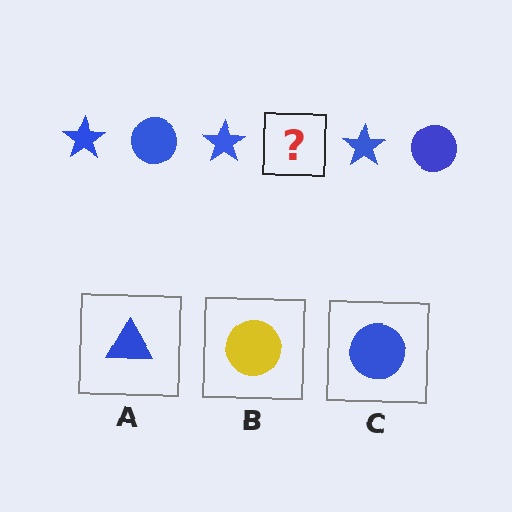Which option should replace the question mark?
Option C.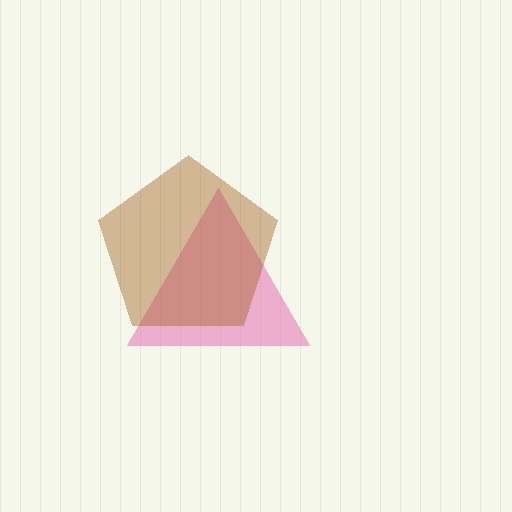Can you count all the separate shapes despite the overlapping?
Yes, there are 2 separate shapes.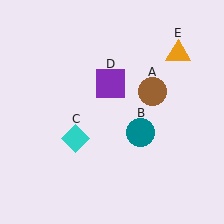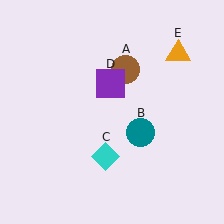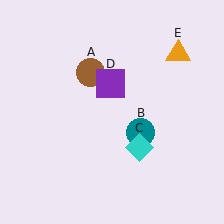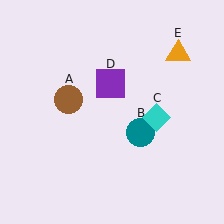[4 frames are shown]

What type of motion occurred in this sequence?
The brown circle (object A), cyan diamond (object C) rotated counterclockwise around the center of the scene.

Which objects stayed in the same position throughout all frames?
Teal circle (object B) and purple square (object D) and orange triangle (object E) remained stationary.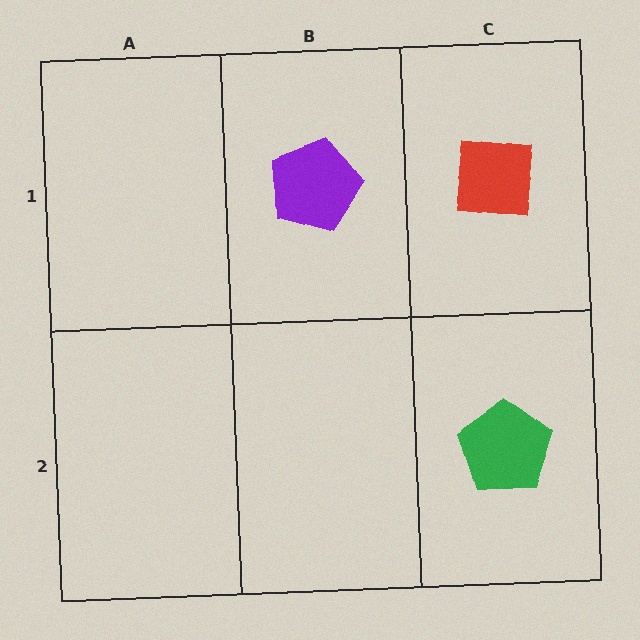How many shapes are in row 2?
1 shape.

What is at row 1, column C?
A red square.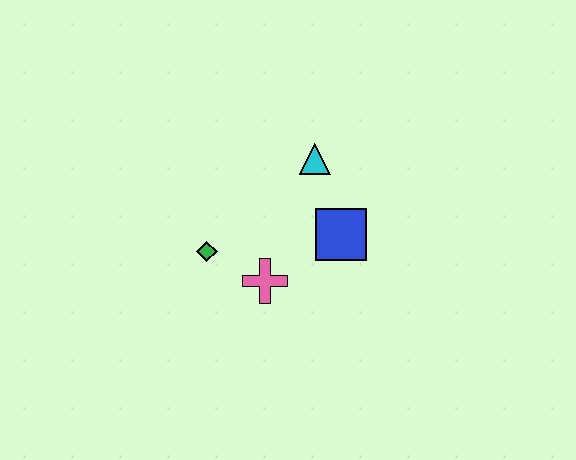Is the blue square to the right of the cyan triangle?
Yes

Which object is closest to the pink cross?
The green diamond is closest to the pink cross.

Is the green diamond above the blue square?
No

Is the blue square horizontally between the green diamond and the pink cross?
No